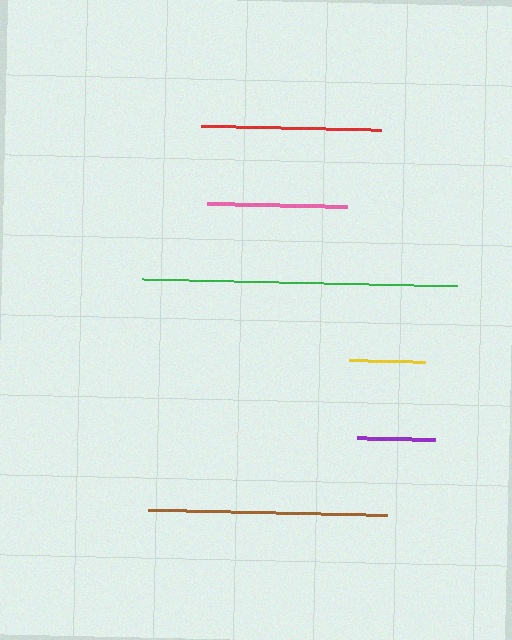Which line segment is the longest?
The green line is the longest at approximately 315 pixels.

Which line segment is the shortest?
The yellow line is the shortest at approximately 77 pixels.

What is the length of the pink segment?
The pink segment is approximately 140 pixels long.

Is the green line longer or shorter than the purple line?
The green line is longer than the purple line.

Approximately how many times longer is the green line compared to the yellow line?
The green line is approximately 4.1 times the length of the yellow line.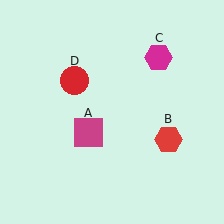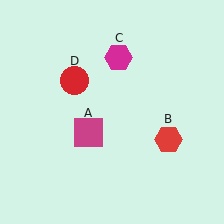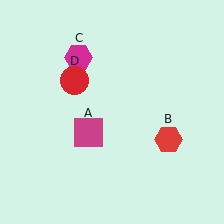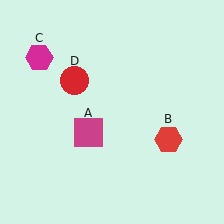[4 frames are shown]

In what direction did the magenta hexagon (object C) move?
The magenta hexagon (object C) moved left.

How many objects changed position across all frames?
1 object changed position: magenta hexagon (object C).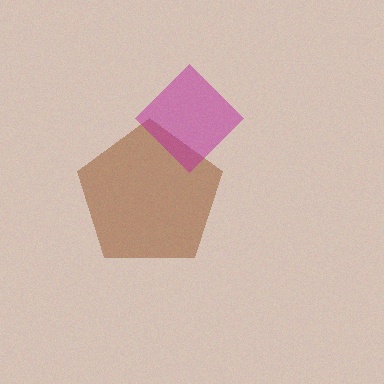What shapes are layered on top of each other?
The layered shapes are: a brown pentagon, a magenta diamond.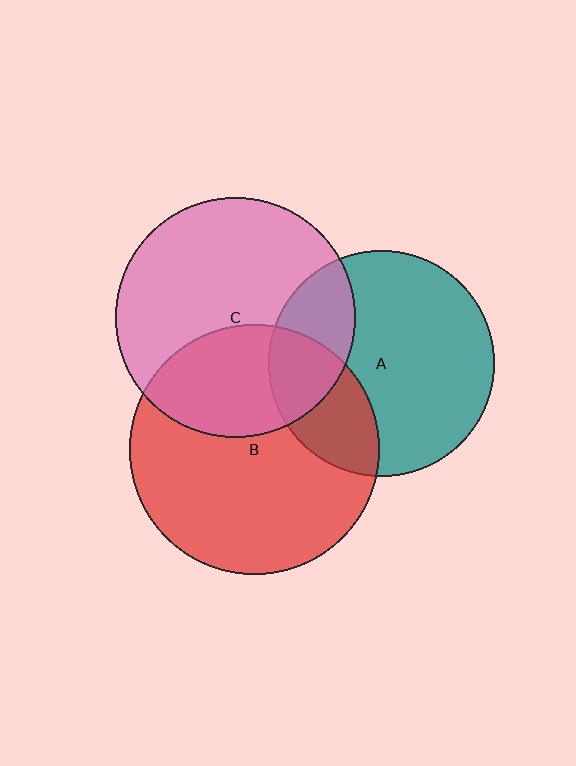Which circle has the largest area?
Circle B (red).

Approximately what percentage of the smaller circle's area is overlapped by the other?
Approximately 25%.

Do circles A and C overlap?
Yes.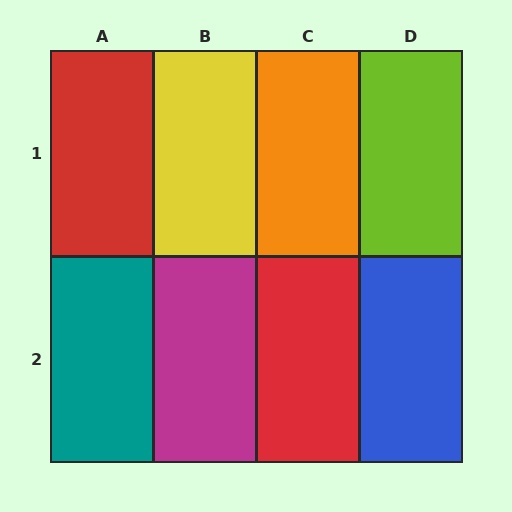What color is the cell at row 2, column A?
Teal.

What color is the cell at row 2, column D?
Blue.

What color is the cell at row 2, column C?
Red.